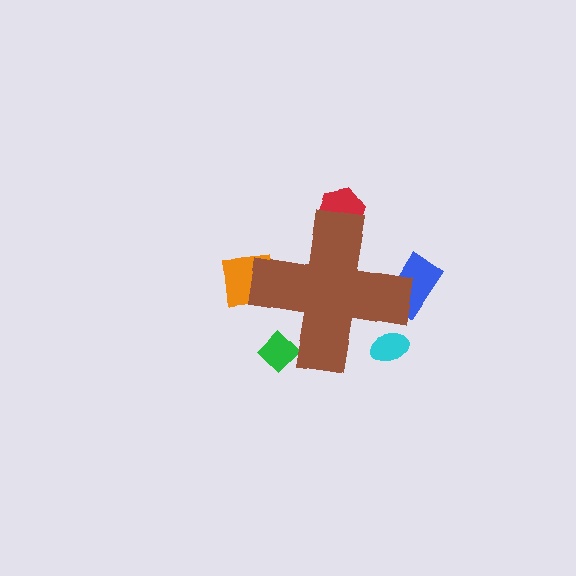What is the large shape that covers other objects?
A brown cross.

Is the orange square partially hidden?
Yes, the orange square is partially hidden behind the brown cross.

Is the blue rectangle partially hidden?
Yes, the blue rectangle is partially hidden behind the brown cross.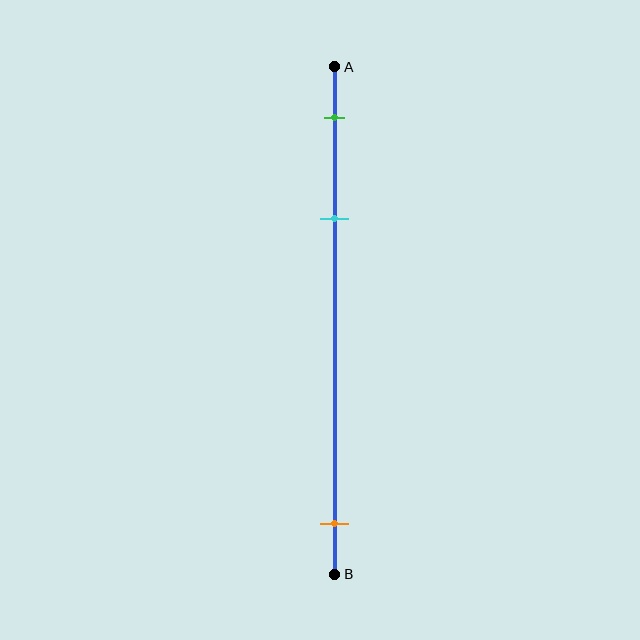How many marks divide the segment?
There are 3 marks dividing the segment.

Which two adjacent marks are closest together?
The green and cyan marks are the closest adjacent pair.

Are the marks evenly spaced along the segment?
No, the marks are not evenly spaced.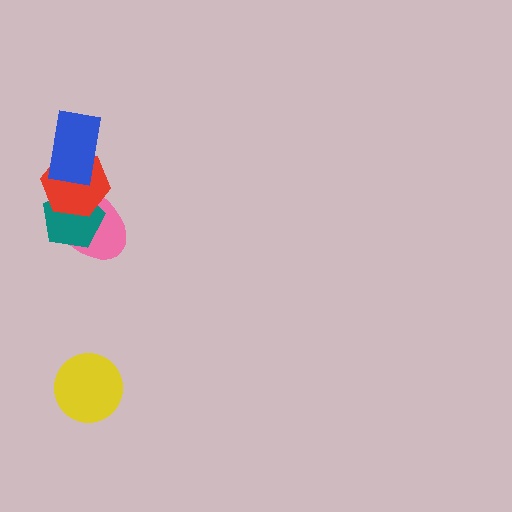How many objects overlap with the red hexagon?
3 objects overlap with the red hexagon.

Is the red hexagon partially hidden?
Yes, it is partially covered by another shape.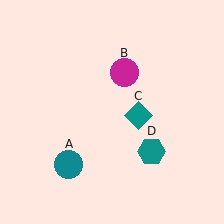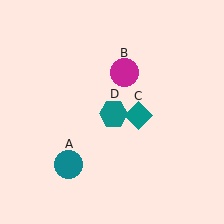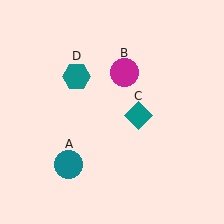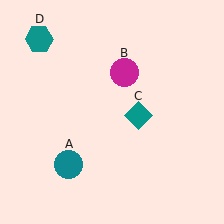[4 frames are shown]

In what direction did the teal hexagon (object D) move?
The teal hexagon (object D) moved up and to the left.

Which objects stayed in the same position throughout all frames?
Teal circle (object A) and magenta circle (object B) and teal diamond (object C) remained stationary.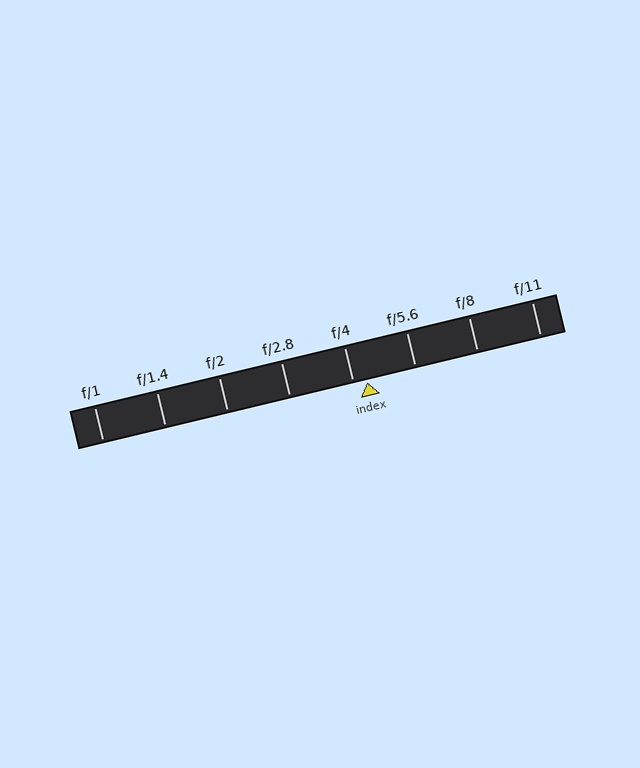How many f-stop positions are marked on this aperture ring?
There are 8 f-stop positions marked.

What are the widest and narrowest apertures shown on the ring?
The widest aperture shown is f/1 and the narrowest is f/11.